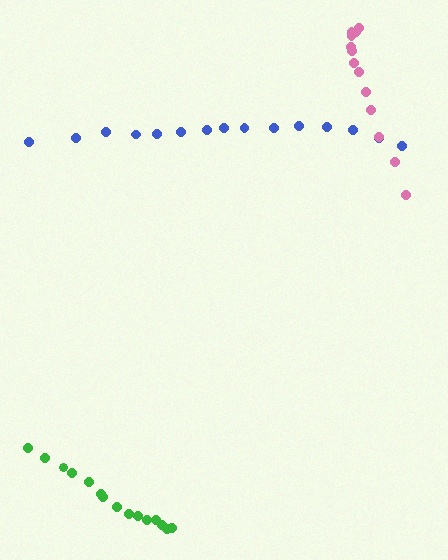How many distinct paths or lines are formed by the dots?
There are 3 distinct paths.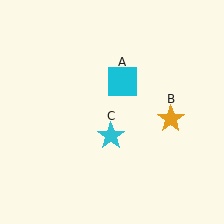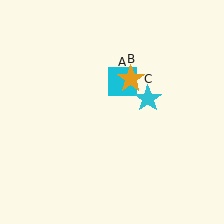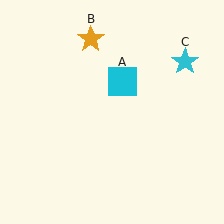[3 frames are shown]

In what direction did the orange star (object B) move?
The orange star (object B) moved up and to the left.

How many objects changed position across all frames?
2 objects changed position: orange star (object B), cyan star (object C).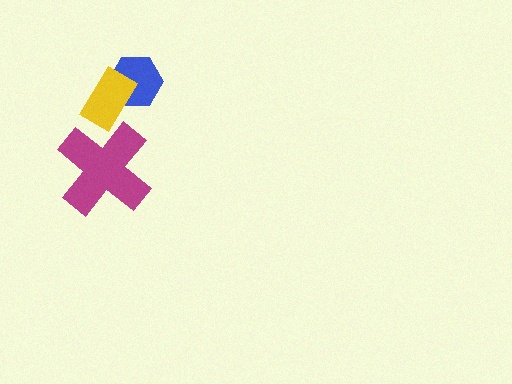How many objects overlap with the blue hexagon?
1 object overlaps with the blue hexagon.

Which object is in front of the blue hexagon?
The yellow rectangle is in front of the blue hexagon.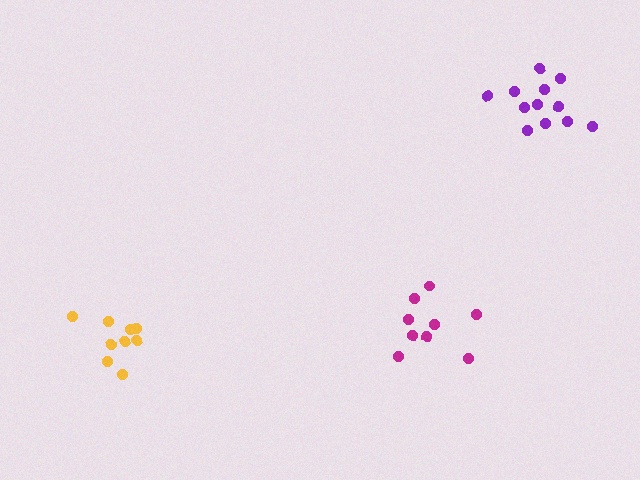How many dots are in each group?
Group 1: 9 dots, Group 2: 12 dots, Group 3: 9 dots (30 total).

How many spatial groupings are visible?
There are 3 spatial groupings.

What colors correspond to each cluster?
The clusters are colored: yellow, purple, magenta.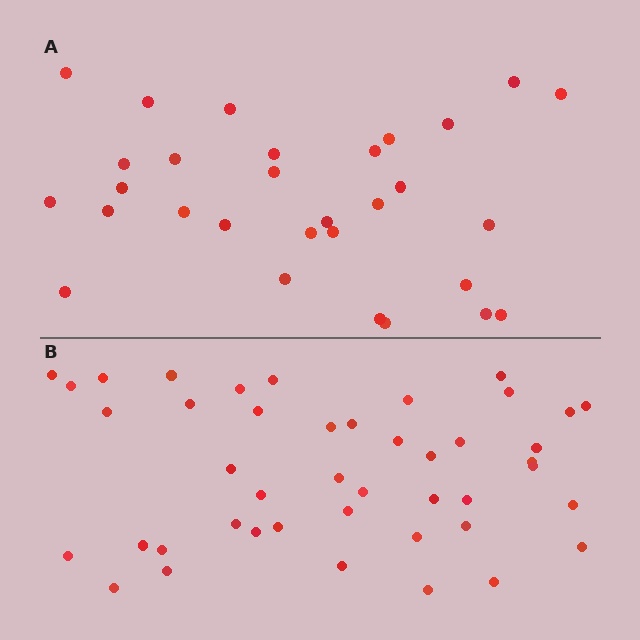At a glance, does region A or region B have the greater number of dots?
Region B (the bottom region) has more dots.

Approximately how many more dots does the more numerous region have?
Region B has approximately 15 more dots than region A.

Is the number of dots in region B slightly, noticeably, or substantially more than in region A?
Region B has substantially more. The ratio is roughly 1.5 to 1.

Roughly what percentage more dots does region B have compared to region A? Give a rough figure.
About 45% more.